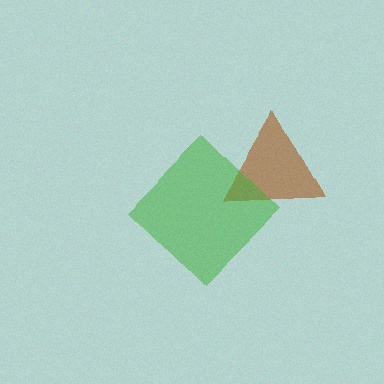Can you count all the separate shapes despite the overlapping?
Yes, there are 2 separate shapes.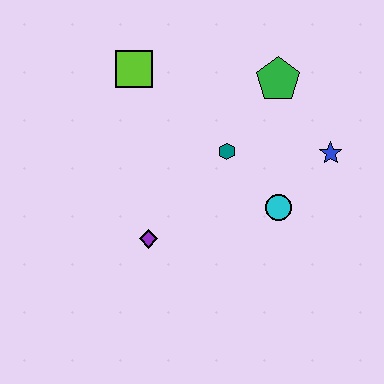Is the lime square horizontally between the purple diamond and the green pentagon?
No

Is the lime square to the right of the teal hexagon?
No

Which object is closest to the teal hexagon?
The cyan circle is closest to the teal hexagon.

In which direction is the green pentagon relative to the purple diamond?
The green pentagon is above the purple diamond.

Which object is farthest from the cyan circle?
The lime square is farthest from the cyan circle.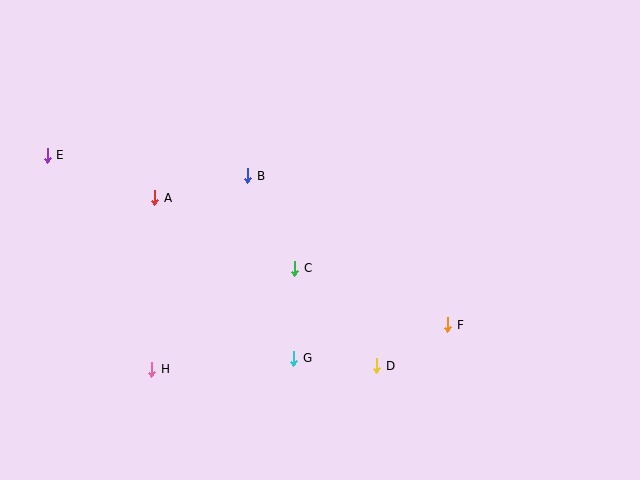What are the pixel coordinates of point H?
Point H is at (152, 369).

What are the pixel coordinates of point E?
Point E is at (47, 155).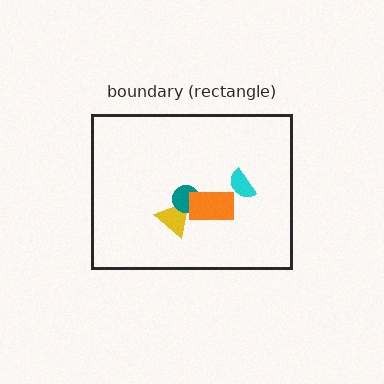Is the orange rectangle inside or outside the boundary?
Inside.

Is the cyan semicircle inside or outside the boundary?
Inside.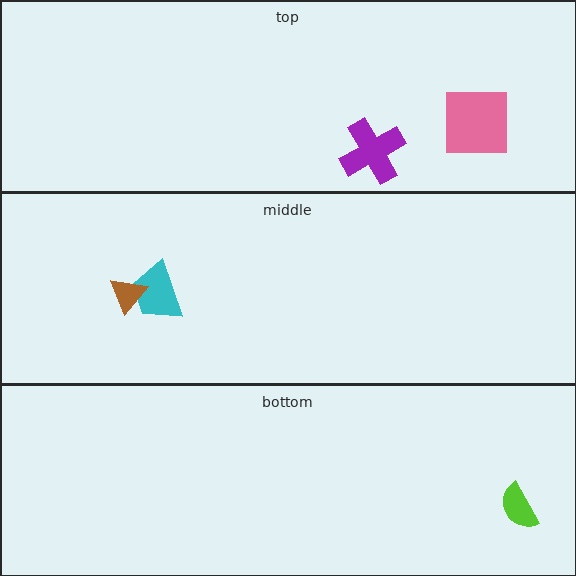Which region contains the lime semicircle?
The bottom region.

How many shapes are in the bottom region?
1.